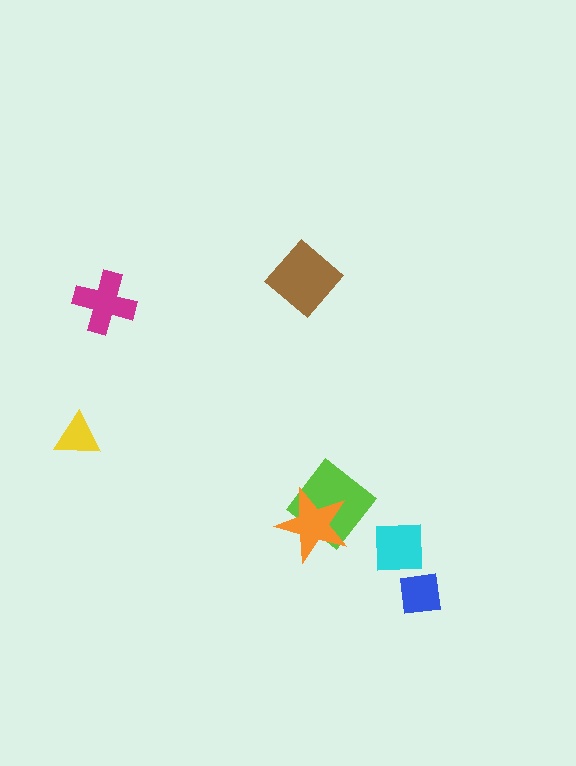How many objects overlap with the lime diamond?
1 object overlaps with the lime diamond.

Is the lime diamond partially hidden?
Yes, it is partially covered by another shape.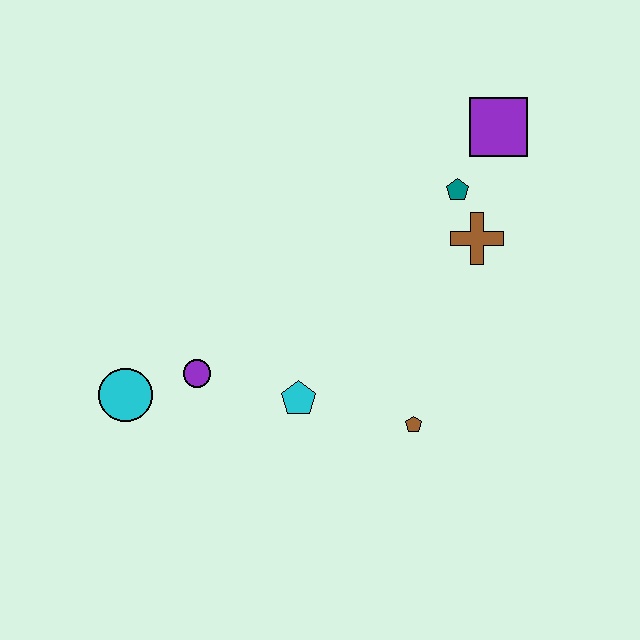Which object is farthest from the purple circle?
The purple square is farthest from the purple circle.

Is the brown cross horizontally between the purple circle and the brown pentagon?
No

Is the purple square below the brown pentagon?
No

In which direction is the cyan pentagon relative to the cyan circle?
The cyan pentagon is to the right of the cyan circle.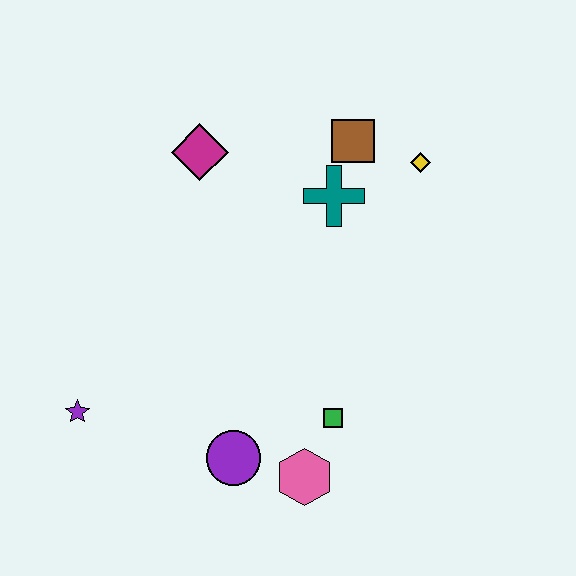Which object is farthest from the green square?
The magenta diamond is farthest from the green square.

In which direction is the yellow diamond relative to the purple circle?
The yellow diamond is above the purple circle.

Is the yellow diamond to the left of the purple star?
No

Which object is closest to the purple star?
The purple circle is closest to the purple star.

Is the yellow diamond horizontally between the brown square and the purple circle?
No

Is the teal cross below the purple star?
No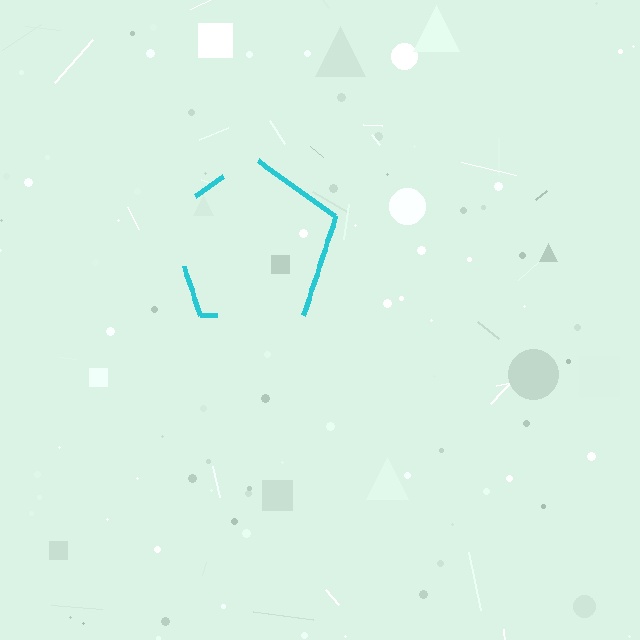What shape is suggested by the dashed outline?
The dashed outline suggests a pentagon.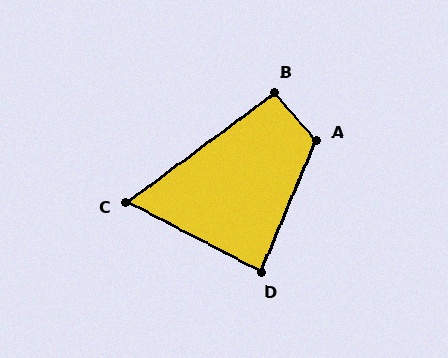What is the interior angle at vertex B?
Approximately 94 degrees (approximately right).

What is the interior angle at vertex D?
Approximately 86 degrees (approximately right).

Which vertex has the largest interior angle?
A, at approximately 116 degrees.